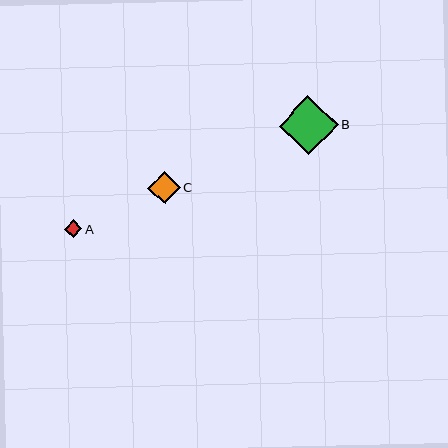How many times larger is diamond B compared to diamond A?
Diamond B is approximately 3.4 times the size of diamond A.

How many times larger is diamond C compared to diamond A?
Diamond C is approximately 1.8 times the size of diamond A.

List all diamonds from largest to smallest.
From largest to smallest: B, C, A.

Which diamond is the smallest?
Diamond A is the smallest with a size of approximately 18 pixels.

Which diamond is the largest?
Diamond B is the largest with a size of approximately 59 pixels.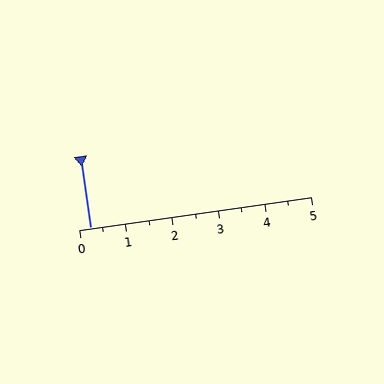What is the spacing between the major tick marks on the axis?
The major ticks are spaced 1 apart.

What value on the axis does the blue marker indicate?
The marker indicates approximately 0.2.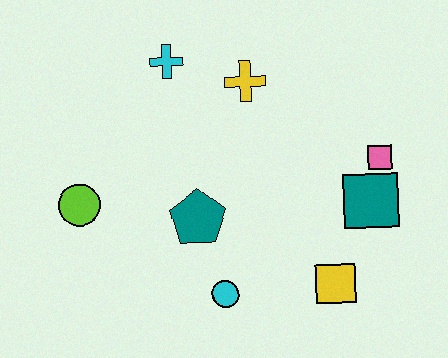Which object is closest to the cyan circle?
The teal pentagon is closest to the cyan circle.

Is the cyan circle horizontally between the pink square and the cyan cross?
Yes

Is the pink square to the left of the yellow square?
No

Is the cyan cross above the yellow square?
Yes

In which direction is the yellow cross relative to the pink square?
The yellow cross is to the left of the pink square.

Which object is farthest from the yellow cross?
The yellow square is farthest from the yellow cross.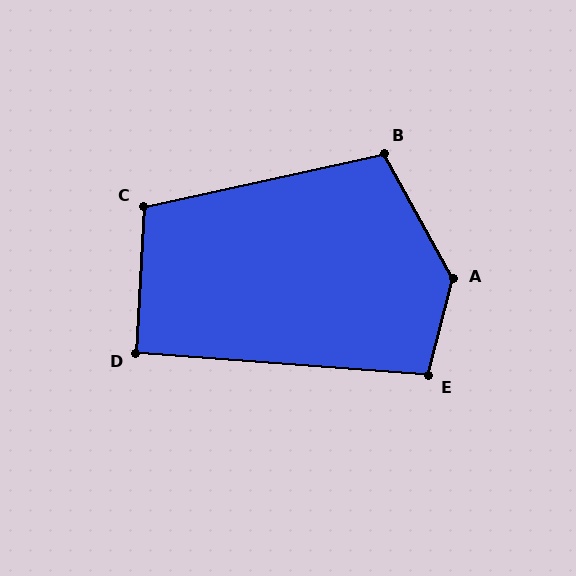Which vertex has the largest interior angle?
A, at approximately 137 degrees.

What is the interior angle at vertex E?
Approximately 100 degrees (obtuse).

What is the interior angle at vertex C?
Approximately 105 degrees (obtuse).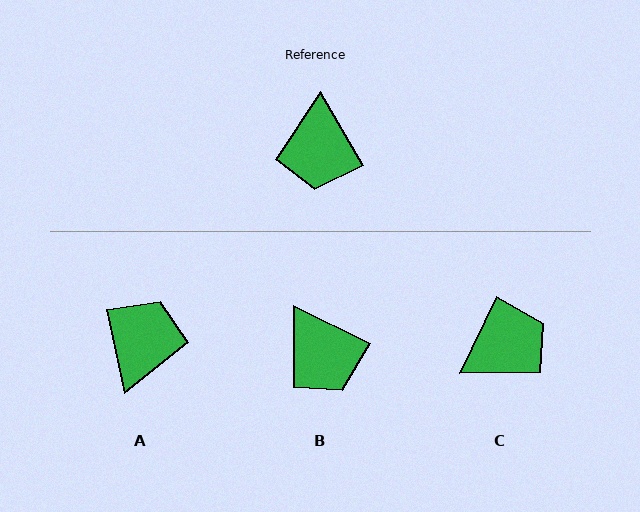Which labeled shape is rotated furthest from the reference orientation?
A, about 162 degrees away.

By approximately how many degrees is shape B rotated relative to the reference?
Approximately 34 degrees counter-clockwise.